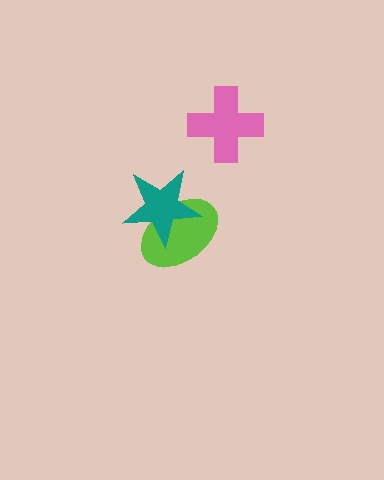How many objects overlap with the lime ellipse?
1 object overlaps with the lime ellipse.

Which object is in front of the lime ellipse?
The teal star is in front of the lime ellipse.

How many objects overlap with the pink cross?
0 objects overlap with the pink cross.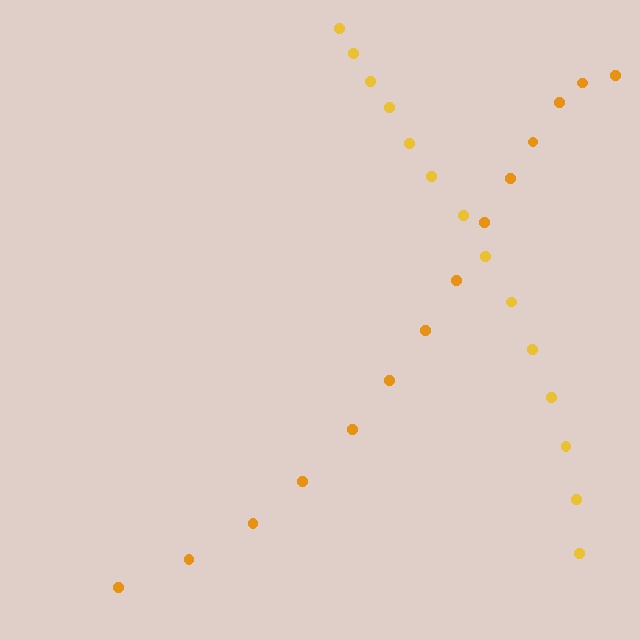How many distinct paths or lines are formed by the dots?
There are 2 distinct paths.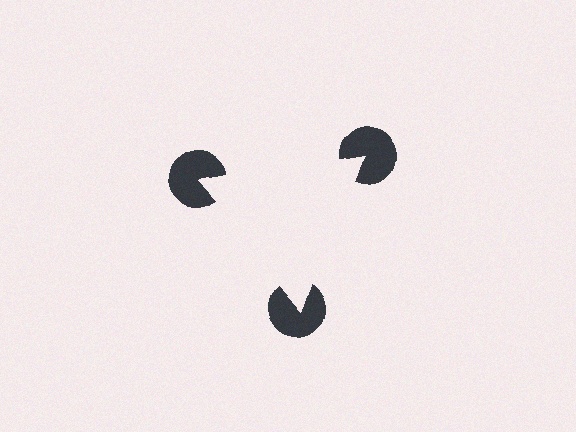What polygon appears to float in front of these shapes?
An illusory triangle — its edges are inferred from the aligned wedge cuts in the pac-man discs, not physically drawn.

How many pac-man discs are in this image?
There are 3 — one at each vertex of the illusory triangle.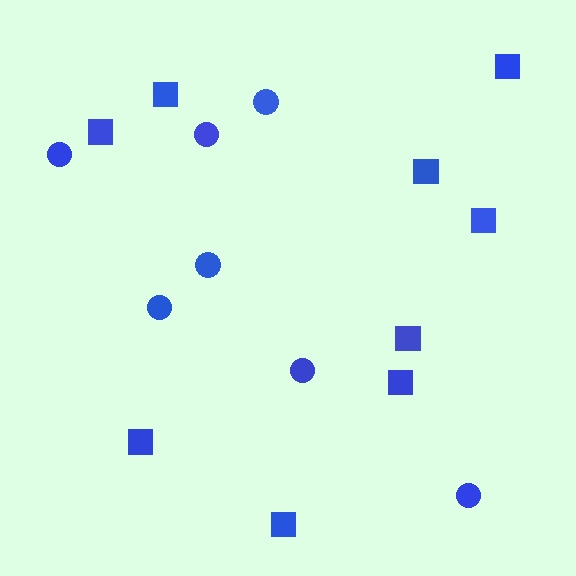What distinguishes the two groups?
There are 2 groups: one group of circles (7) and one group of squares (9).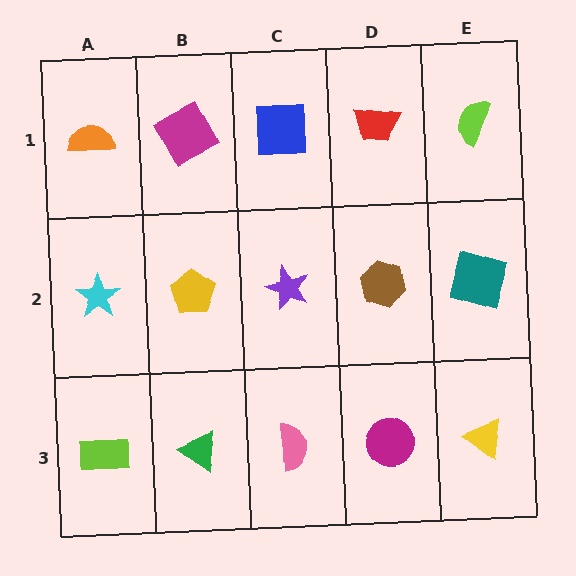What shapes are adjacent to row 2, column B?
A magenta square (row 1, column B), a green triangle (row 3, column B), a cyan star (row 2, column A), a purple star (row 2, column C).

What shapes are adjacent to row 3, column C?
A purple star (row 2, column C), a green triangle (row 3, column B), a magenta circle (row 3, column D).